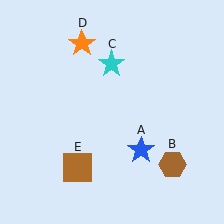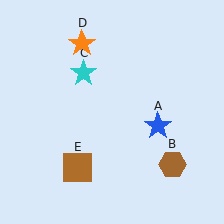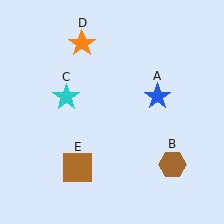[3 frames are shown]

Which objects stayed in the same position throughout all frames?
Brown hexagon (object B) and orange star (object D) and brown square (object E) remained stationary.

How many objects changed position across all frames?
2 objects changed position: blue star (object A), cyan star (object C).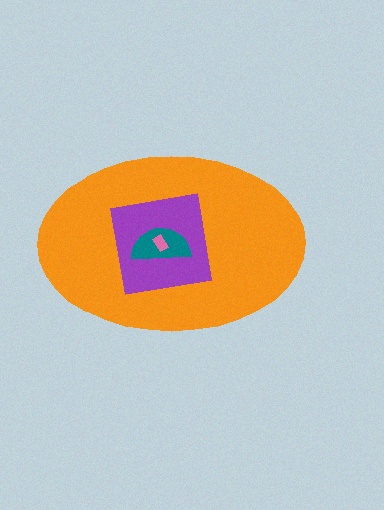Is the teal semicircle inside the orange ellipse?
Yes.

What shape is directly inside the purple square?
The teal semicircle.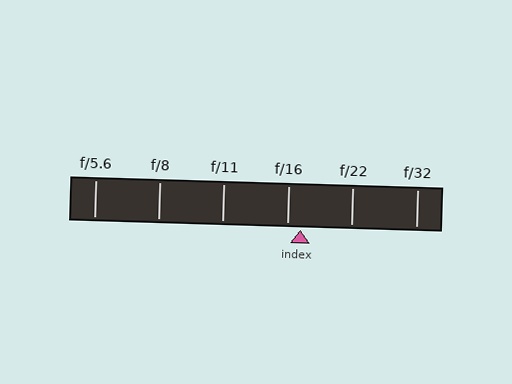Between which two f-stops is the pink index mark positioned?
The index mark is between f/16 and f/22.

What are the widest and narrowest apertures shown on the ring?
The widest aperture shown is f/5.6 and the narrowest is f/32.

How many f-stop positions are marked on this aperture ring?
There are 6 f-stop positions marked.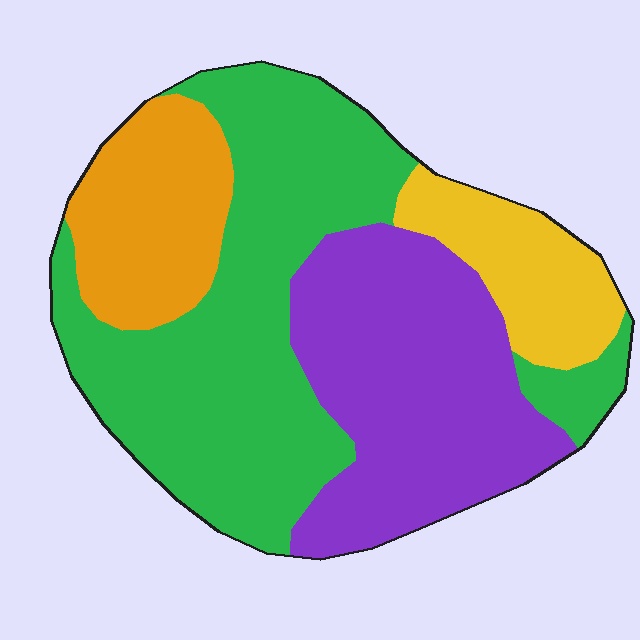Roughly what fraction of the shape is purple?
Purple covers 30% of the shape.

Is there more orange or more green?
Green.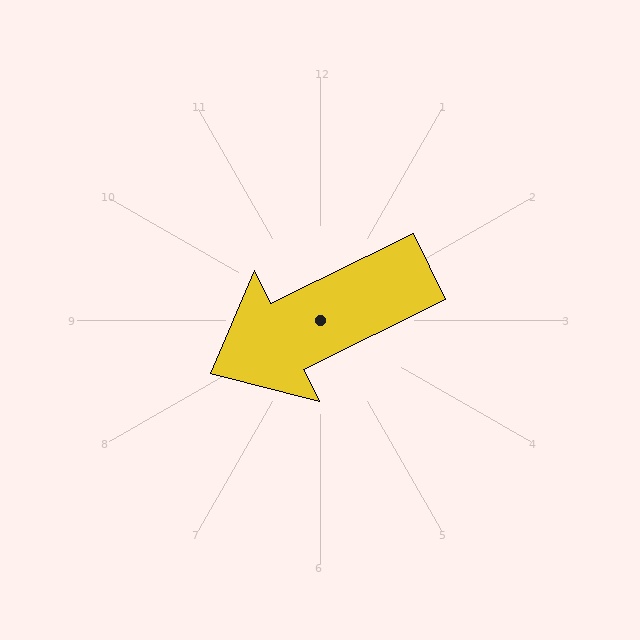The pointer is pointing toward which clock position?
Roughly 8 o'clock.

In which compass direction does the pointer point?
Southwest.